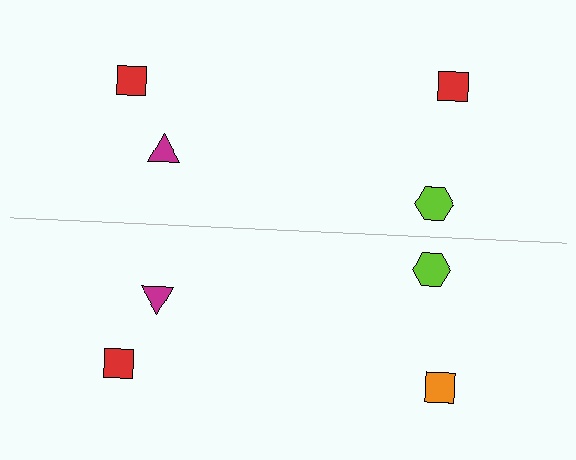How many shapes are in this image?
There are 8 shapes in this image.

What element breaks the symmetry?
The orange square on the bottom side breaks the symmetry — its mirror counterpart is red.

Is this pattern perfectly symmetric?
No, the pattern is not perfectly symmetric. The orange square on the bottom side breaks the symmetry — its mirror counterpart is red.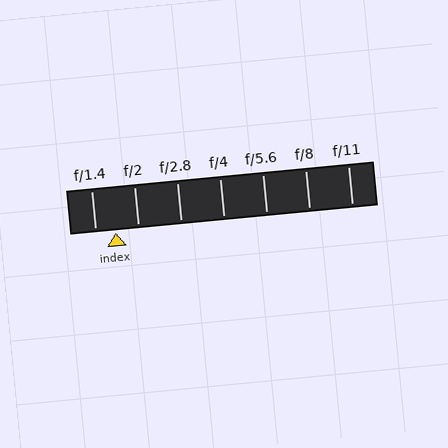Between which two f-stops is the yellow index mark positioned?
The index mark is between f/1.4 and f/2.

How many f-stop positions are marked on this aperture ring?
There are 7 f-stop positions marked.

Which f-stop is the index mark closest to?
The index mark is closest to f/1.4.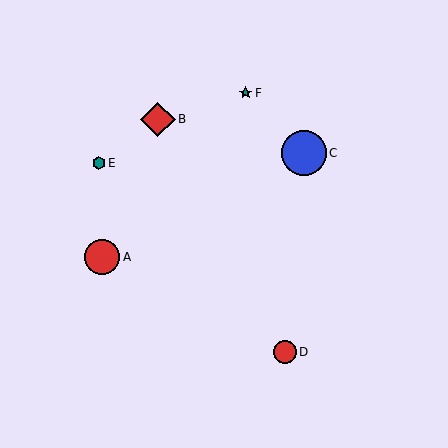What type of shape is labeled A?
Shape A is a red circle.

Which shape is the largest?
The blue circle (labeled C) is the largest.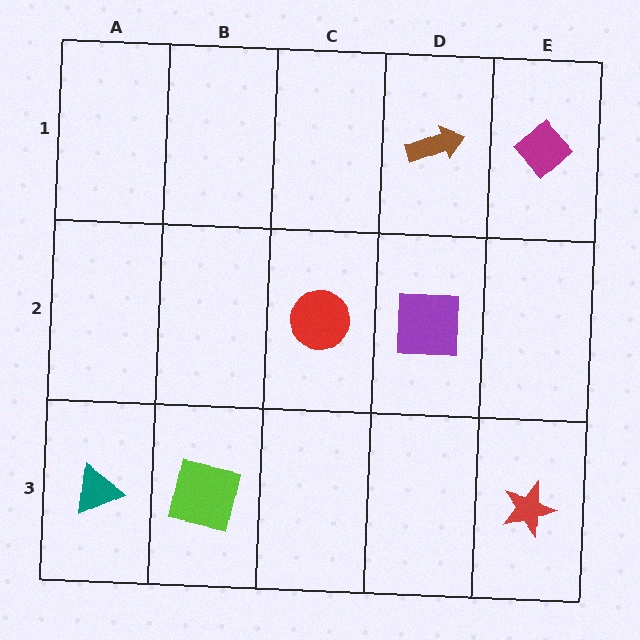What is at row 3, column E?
A red star.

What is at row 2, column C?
A red circle.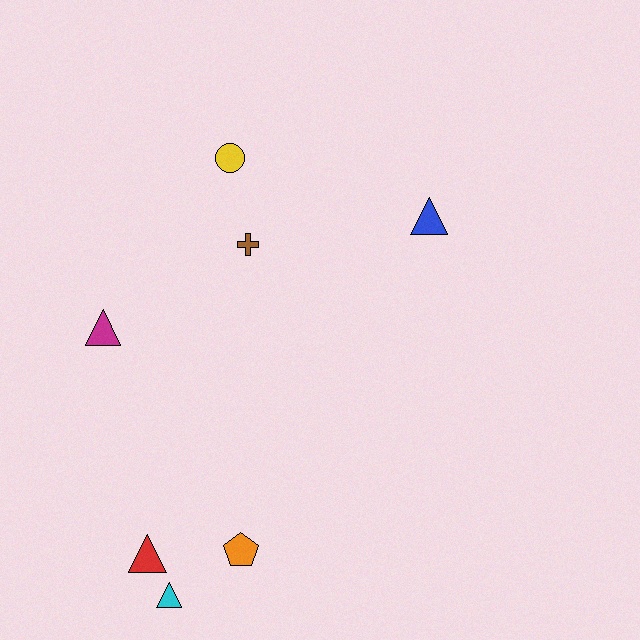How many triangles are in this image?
There are 4 triangles.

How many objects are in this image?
There are 7 objects.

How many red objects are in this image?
There is 1 red object.